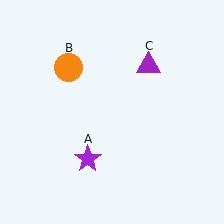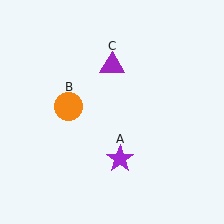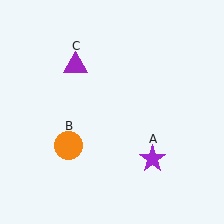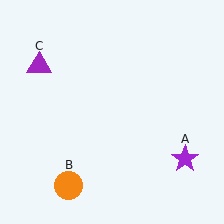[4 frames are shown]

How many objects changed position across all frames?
3 objects changed position: purple star (object A), orange circle (object B), purple triangle (object C).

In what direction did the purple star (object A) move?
The purple star (object A) moved right.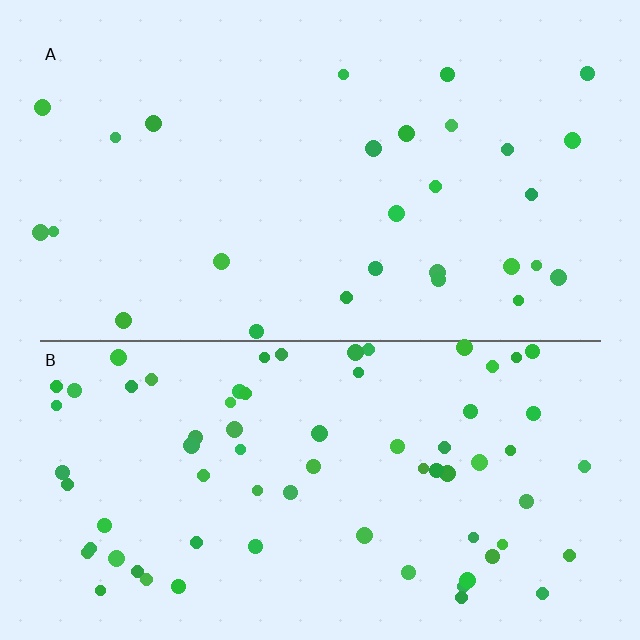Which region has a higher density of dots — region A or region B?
B (the bottom).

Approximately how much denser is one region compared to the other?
Approximately 2.6× — region B over region A.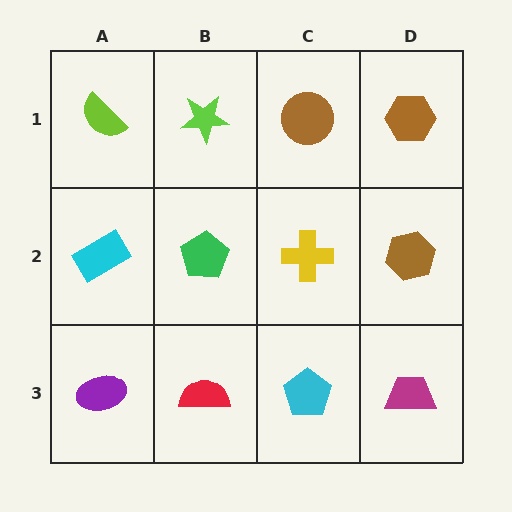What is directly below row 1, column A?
A cyan rectangle.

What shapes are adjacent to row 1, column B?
A green pentagon (row 2, column B), a lime semicircle (row 1, column A), a brown circle (row 1, column C).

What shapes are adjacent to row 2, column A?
A lime semicircle (row 1, column A), a purple ellipse (row 3, column A), a green pentagon (row 2, column B).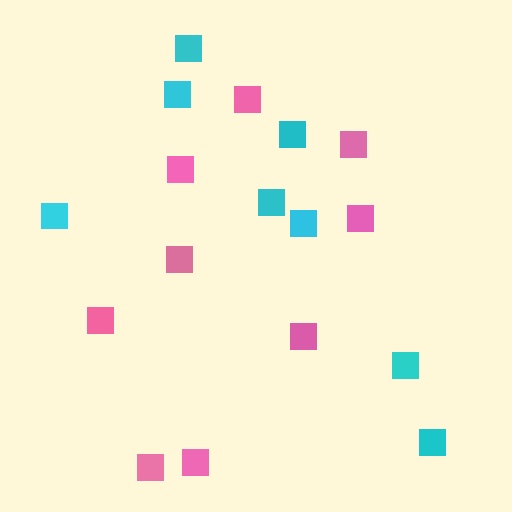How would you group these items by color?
There are 2 groups: one group of pink squares (9) and one group of cyan squares (8).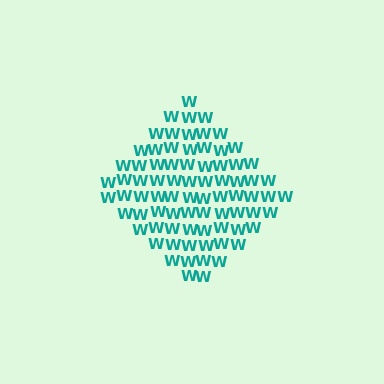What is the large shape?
The large shape is a diamond.